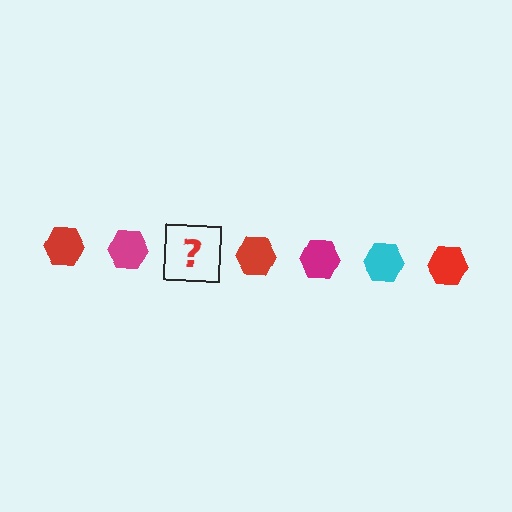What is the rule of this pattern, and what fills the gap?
The rule is that the pattern cycles through red, magenta, cyan hexagons. The gap should be filled with a cyan hexagon.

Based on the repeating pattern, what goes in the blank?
The blank should be a cyan hexagon.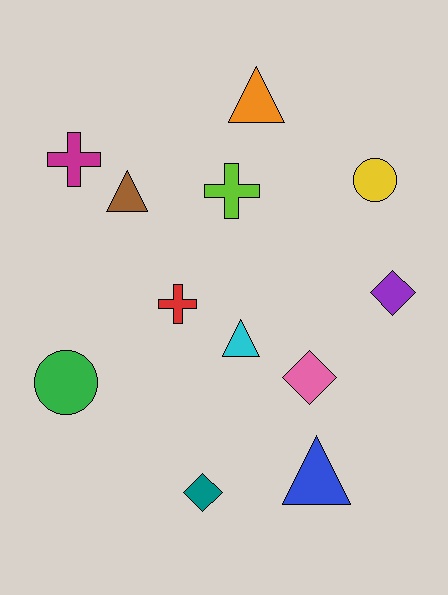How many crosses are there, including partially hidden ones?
There are 3 crosses.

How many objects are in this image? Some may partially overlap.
There are 12 objects.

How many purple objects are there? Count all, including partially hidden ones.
There is 1 purple object.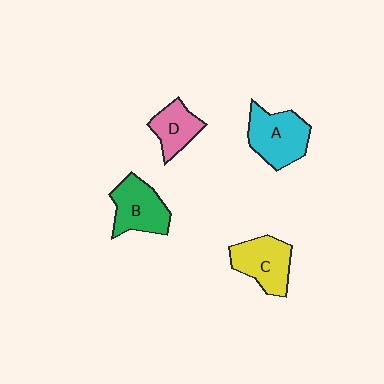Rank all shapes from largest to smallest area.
From largest to smallest: A (cyan), B (green), C (yellow), D (pink).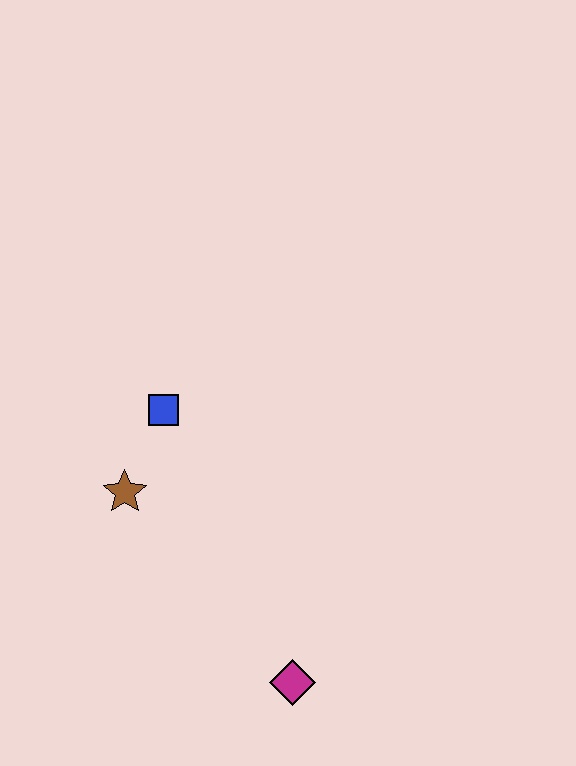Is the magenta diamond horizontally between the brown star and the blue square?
No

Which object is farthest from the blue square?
The magenta diamond is farthest from the blue square.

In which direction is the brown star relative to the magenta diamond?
The brown star is above the magenta diamond.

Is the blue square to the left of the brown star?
No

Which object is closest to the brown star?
The blue square is closest to the brown star.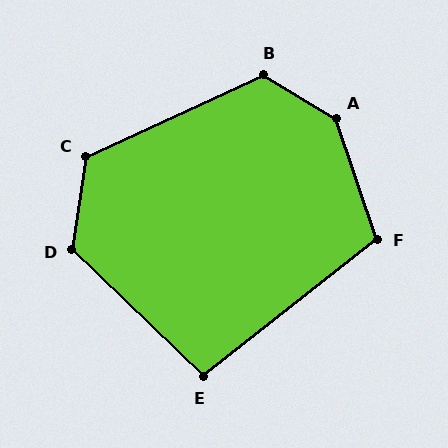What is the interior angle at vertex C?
Approximately 123 degrees (obtuse).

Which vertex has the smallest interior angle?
E, at approximately 98 degrees.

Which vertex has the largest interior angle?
A, at approximately 140 degrees.